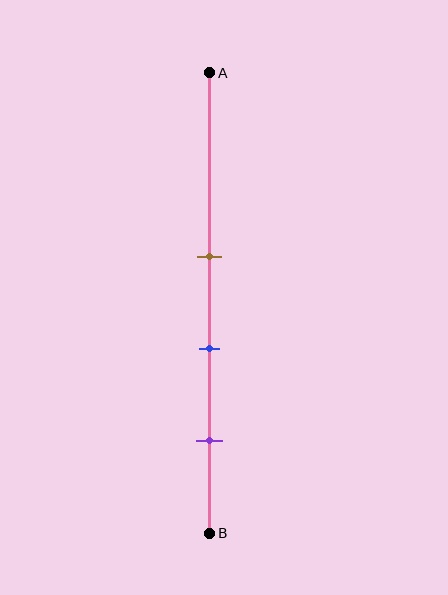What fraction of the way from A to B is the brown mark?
The brown mark is approximately 40% (0.4) of the way from A to B.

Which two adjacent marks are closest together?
The brown and blue marks are the closest adjacent pair.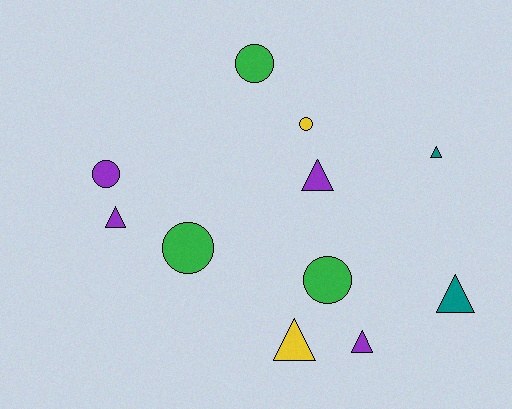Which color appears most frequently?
Purple, with 4 objects.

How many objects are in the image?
There are 11 objects.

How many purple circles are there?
There is 1 purple circle.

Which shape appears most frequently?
Triangle, with 6 objects.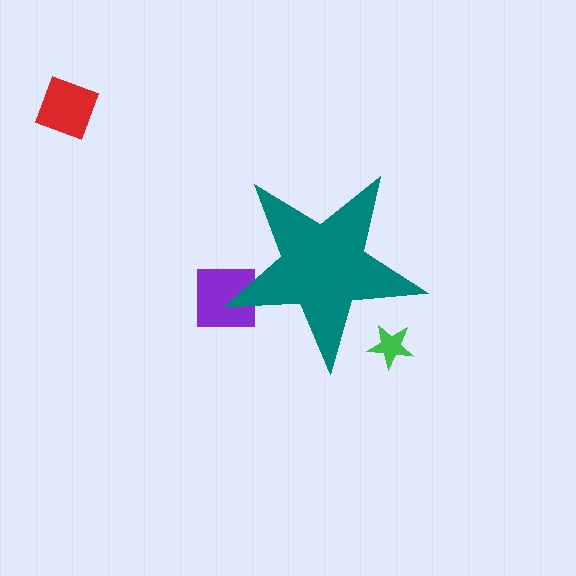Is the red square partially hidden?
No, the red square is fully visible.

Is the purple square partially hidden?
Yes, the purple square is partially hidden behind the teal star.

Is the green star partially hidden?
Yes, the green star is partially hidden behind the teal star.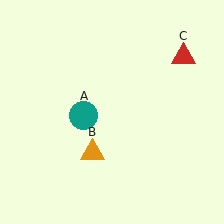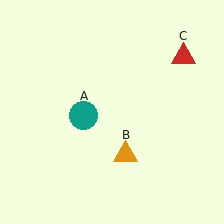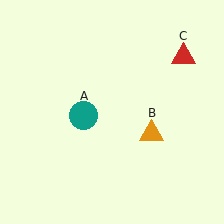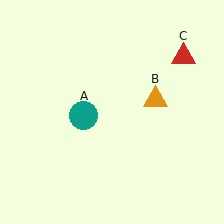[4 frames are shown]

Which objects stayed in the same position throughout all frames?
Teal circle (object A) and red triangle (object C) remained stationary.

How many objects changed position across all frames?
1 object changed position: orange triangle (object B).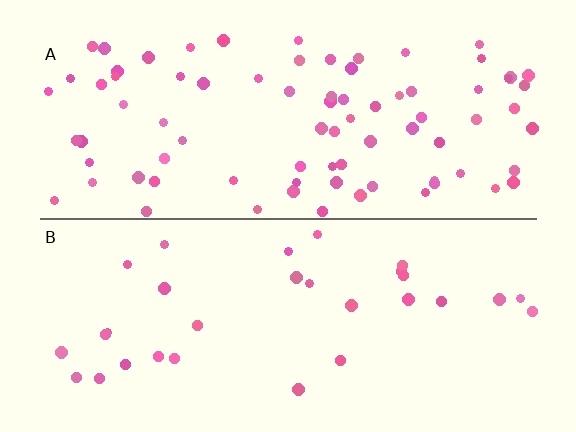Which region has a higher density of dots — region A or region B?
A (the top).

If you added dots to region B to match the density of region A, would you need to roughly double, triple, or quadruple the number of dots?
Approximately triple.